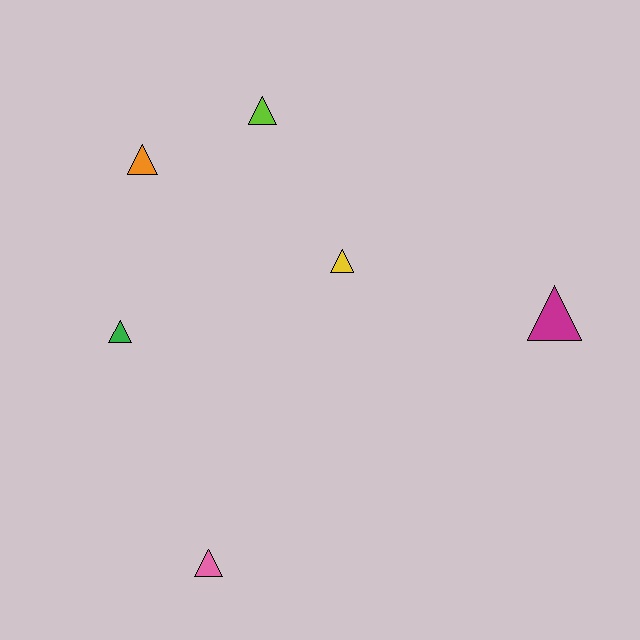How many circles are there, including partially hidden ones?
There are no circles.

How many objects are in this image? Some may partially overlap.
There are 6 objects.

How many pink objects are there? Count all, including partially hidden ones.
There is 1 pink object.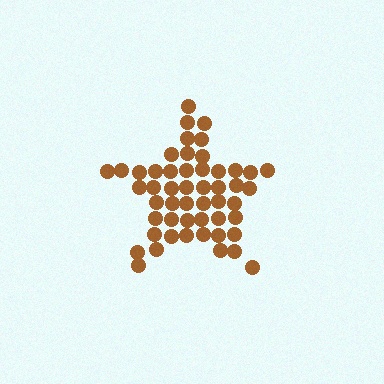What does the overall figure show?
The overall figure shows a star.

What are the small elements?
The small elements are circles.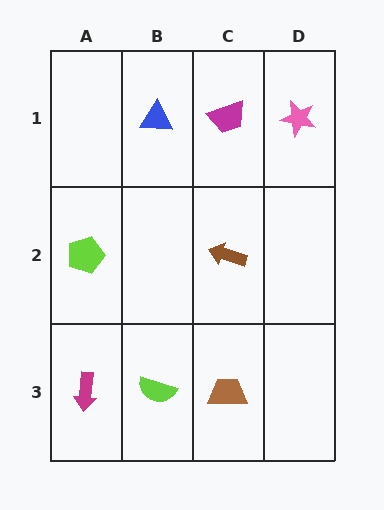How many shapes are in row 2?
2 shapes.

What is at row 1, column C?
A magenta trapezoid.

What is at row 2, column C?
A brown arrow.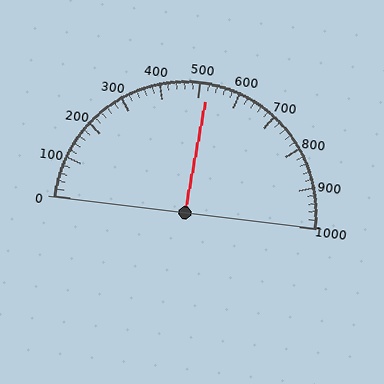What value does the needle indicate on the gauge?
The needle indicates approximately 520.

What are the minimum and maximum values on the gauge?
The gauge ranges from 0 to 1000.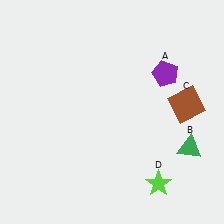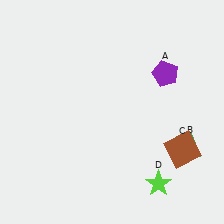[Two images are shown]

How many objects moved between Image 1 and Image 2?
1 object moved between the two images.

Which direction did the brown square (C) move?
The brown square (C) moved down.